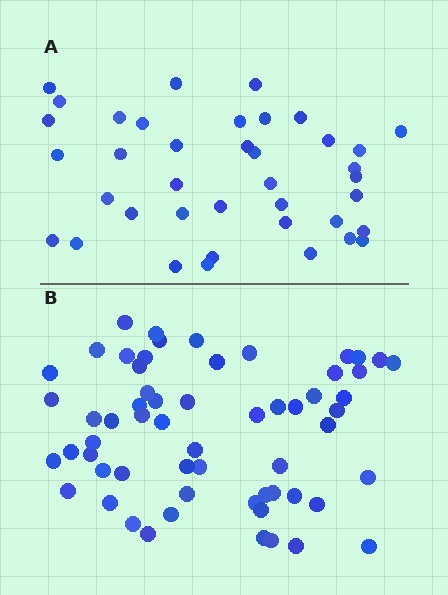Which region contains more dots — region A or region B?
Region B (the bottom region) has more dots.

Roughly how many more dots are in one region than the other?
Region B has approximately 20 more dots than region A.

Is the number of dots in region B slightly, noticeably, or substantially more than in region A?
Region B has substantially more. The ratio is roughly 1.5 to 1.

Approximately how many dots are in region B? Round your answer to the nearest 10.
About 60 dots.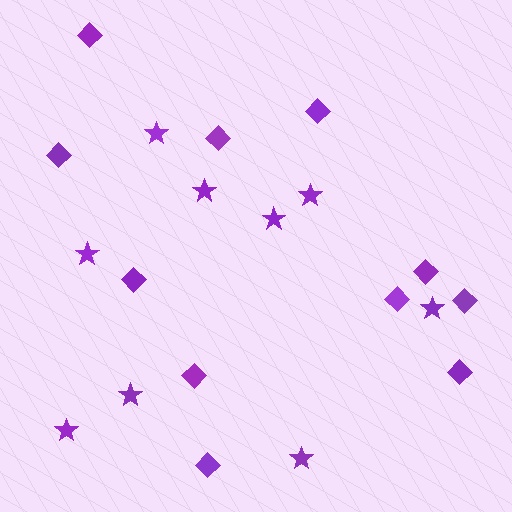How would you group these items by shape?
There are 2 groups: one group of stars (9) and one group of diamonds (11).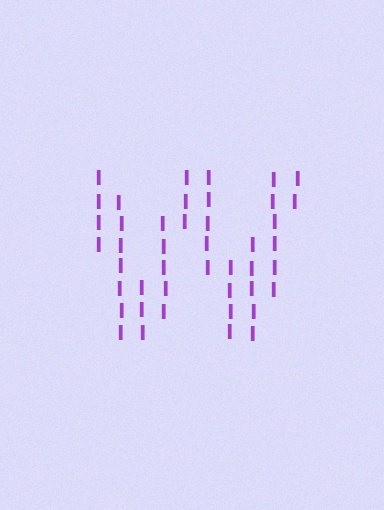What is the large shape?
The large shape is the letter W.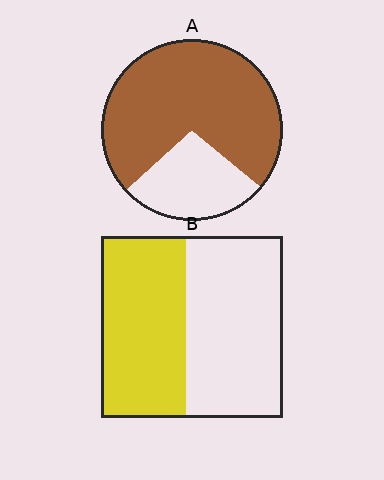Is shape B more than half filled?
Roughly half.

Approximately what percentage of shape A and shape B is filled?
A is approximately 75% and B is approximately 45%.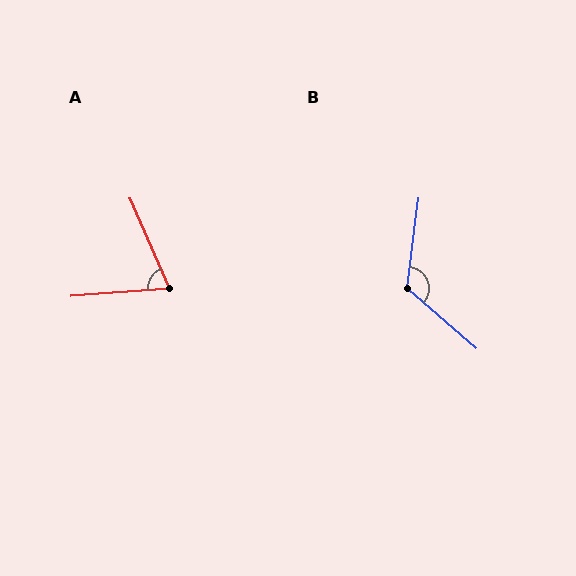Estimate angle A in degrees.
Approximately 71 degrees.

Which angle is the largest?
B, at approximately 123 degrees.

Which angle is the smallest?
A, at approximately 71 degrees.